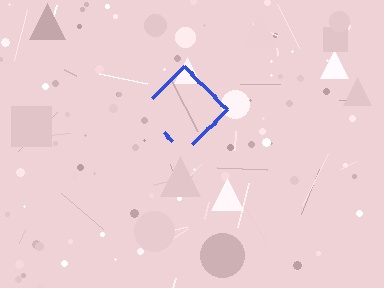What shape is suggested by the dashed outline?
The dashed outline suggests a diamond.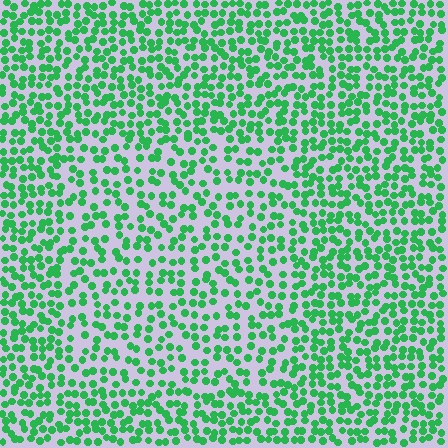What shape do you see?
I see a rectangle.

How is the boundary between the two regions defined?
The boundary is defined by a change in element density (approximately 1.5x ratio). All elements are the same color, size, and shape.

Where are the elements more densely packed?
The elements are more densely packed outside the rectangle boundary.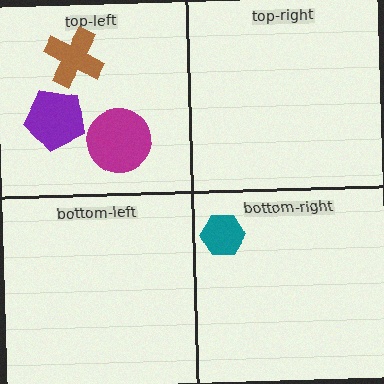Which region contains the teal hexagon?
The bottom-right region.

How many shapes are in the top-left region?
3.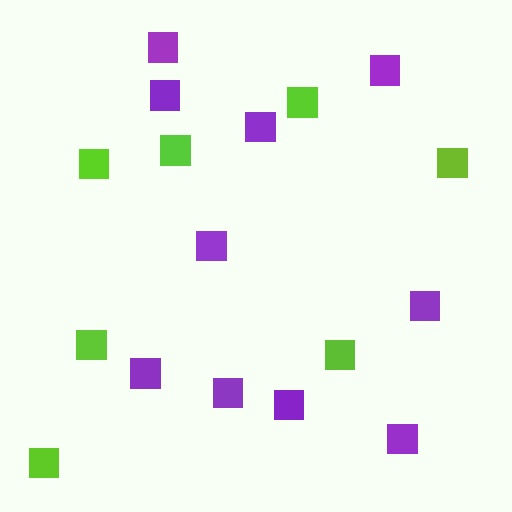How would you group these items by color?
There are 2 groups: one group of lime squares (7) and one group of purple squares (10).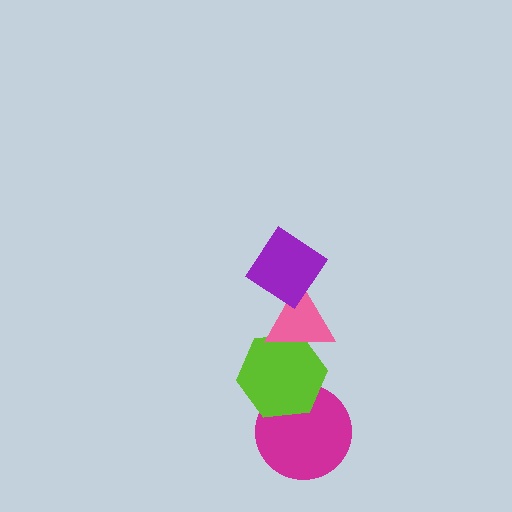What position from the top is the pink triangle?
The pink triangle is 2nd from the top.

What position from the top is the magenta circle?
The magenta circle is 4th from the top.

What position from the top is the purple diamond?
The purple diamond is 1st from the top.